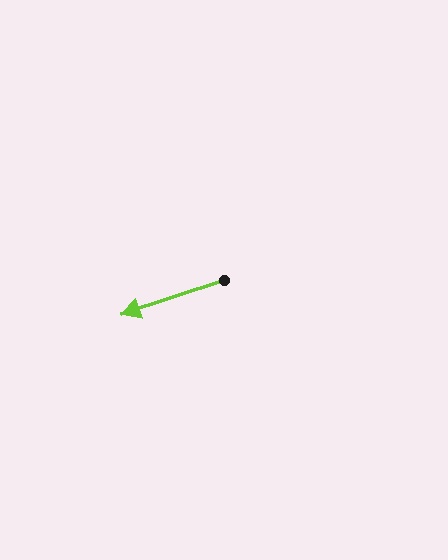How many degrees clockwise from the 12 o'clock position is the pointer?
Approximately 251 degrees.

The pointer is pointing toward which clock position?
Roughly 8 o'clock.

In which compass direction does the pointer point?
West.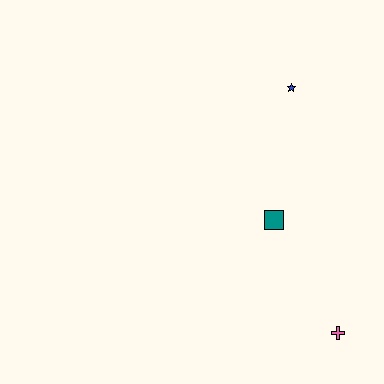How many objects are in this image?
There are 3 objects.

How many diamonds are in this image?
There are no diamonds.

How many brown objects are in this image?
There are no brown objects.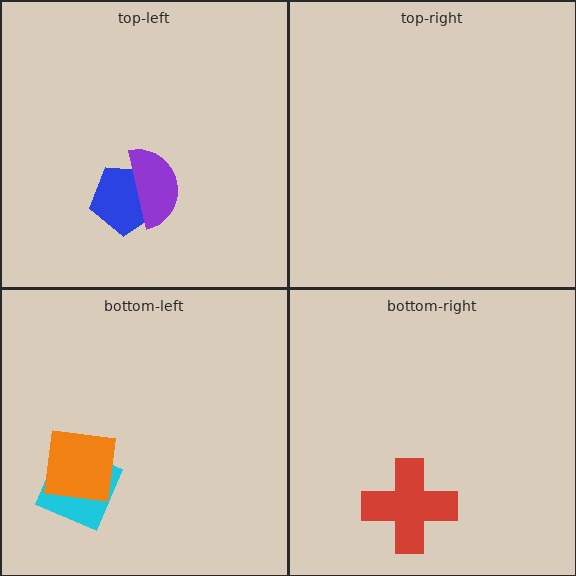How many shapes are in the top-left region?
2.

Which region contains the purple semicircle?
The top-left region.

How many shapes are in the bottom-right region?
1.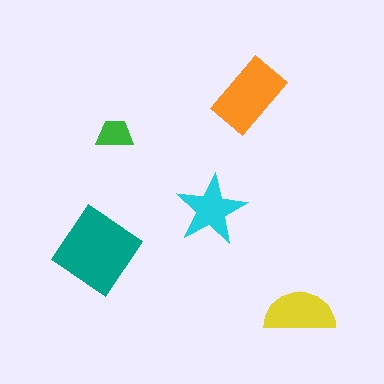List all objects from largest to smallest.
The teal diamond, the orange rectangle, the yellow semicircle, the cyan star, the green trapezoid.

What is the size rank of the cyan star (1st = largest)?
4th.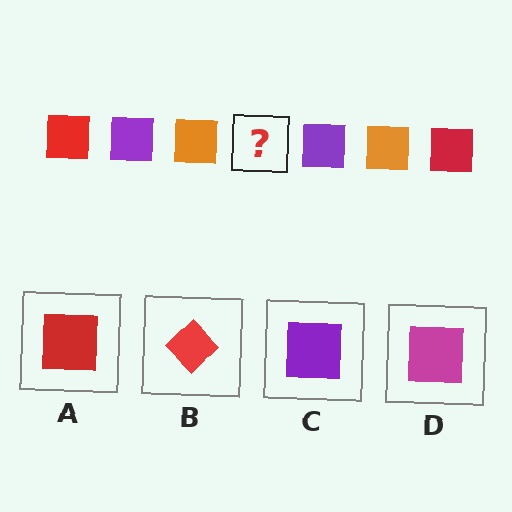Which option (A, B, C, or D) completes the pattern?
A.